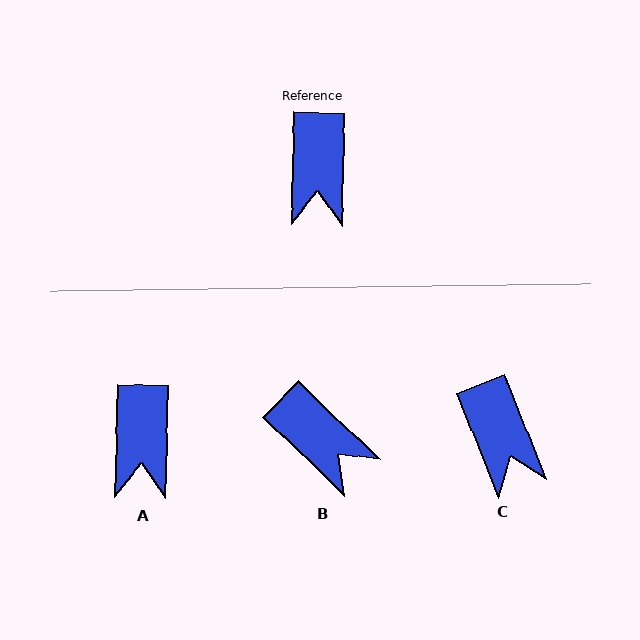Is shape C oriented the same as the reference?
No, it is off by about 24 degrees.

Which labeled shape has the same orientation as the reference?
A.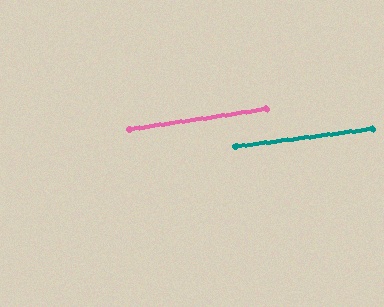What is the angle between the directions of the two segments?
Approximately 1 degree.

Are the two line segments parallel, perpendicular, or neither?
Parallel — their directions differ by only 1.0°.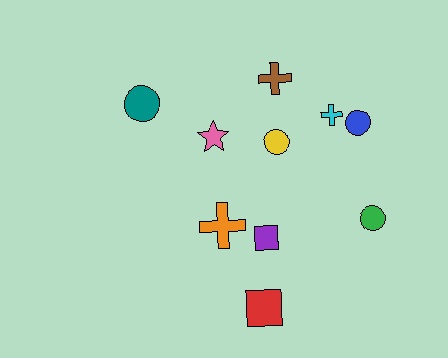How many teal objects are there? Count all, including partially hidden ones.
There is 1 teal object.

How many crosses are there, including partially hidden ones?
There are 3 crosses.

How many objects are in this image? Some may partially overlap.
There are 10 objects.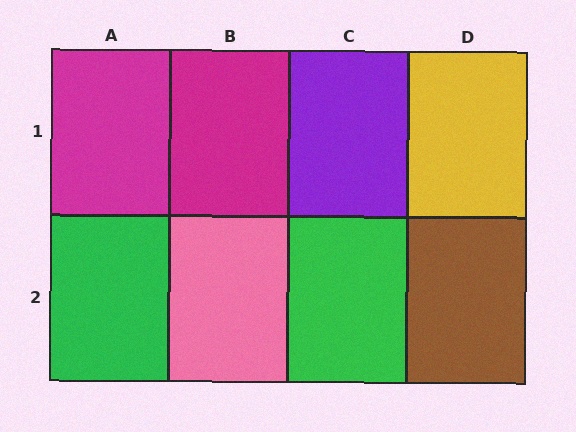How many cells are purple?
1 cell is purple.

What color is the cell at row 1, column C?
Purple.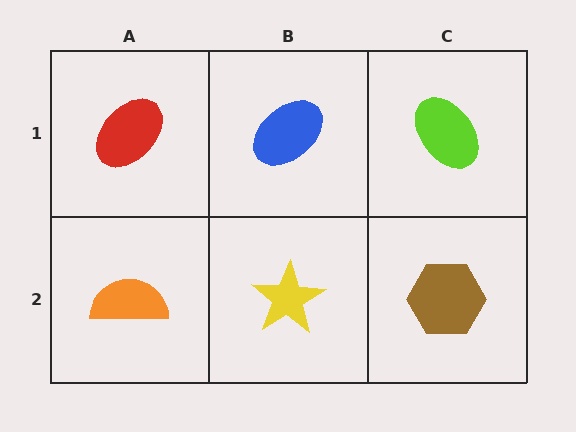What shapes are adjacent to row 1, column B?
A yellow star (row 2, column B), a red ellipse (row 1, column A), a lime ellipse (row 1, column C).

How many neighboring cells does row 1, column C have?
2.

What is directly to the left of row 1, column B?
A red ellipse.